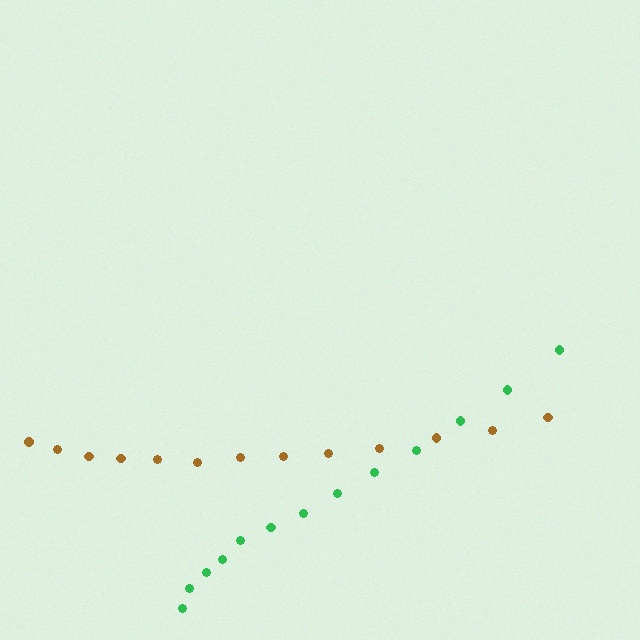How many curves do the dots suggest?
There are 2 distinct paths.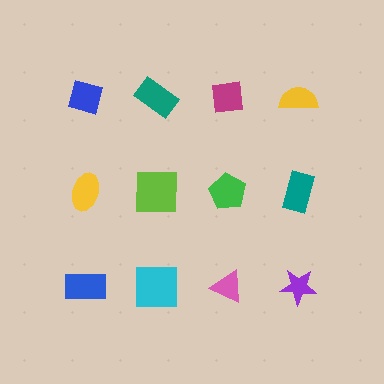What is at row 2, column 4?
A teal rectangle.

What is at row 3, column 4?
A purple star.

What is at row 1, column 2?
A teal rectangle.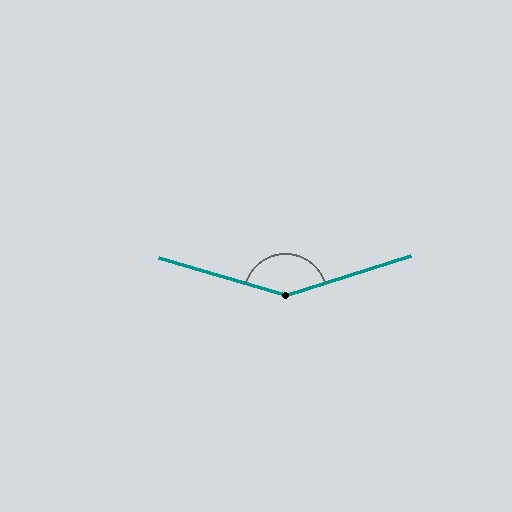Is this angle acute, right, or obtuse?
It is obtuse.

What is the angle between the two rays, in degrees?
Approximately 146 degrees.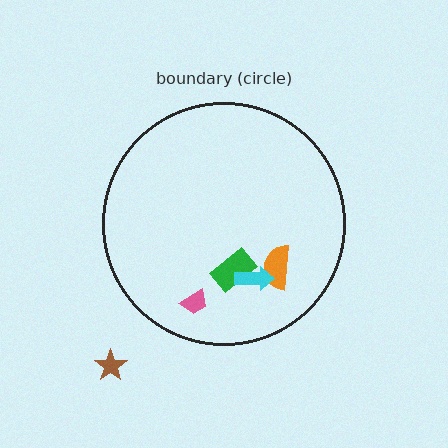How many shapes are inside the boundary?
4 inside, 1 outside.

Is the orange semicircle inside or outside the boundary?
Inside.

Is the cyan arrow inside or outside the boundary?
Inside.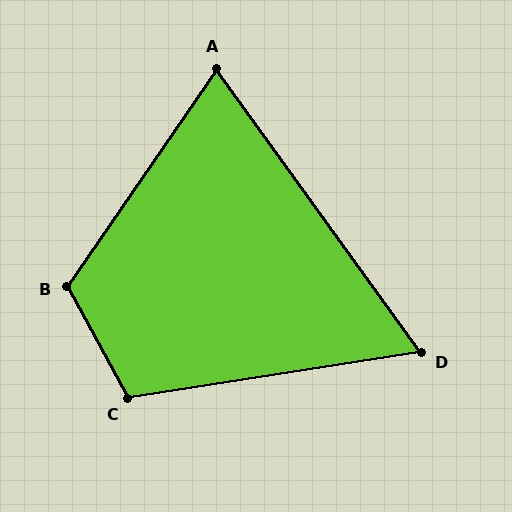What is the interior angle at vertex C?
Approximately 110 degrees (obtuse).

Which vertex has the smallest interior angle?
D, at approximately 63 degrees.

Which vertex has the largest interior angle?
B, at approximately 117 degrees.